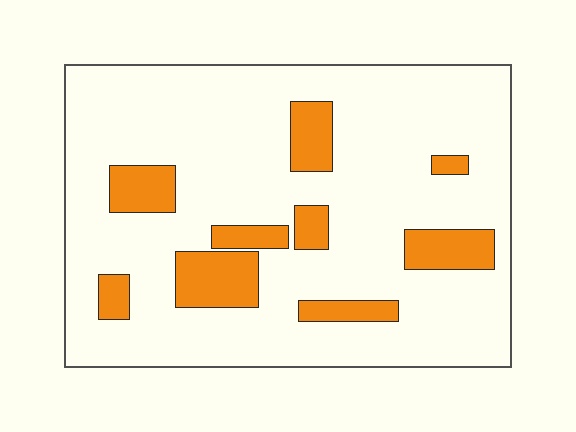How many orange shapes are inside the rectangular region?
9.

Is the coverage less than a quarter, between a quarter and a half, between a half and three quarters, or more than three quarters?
Less than a quarter.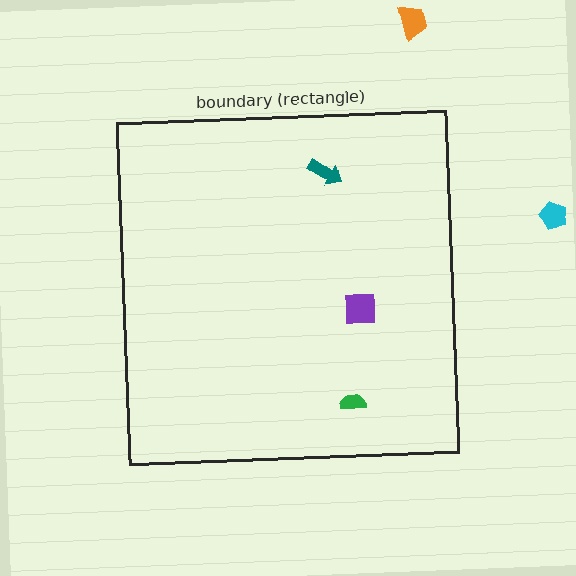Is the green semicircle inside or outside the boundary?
Inside.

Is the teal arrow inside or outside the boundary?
Inside.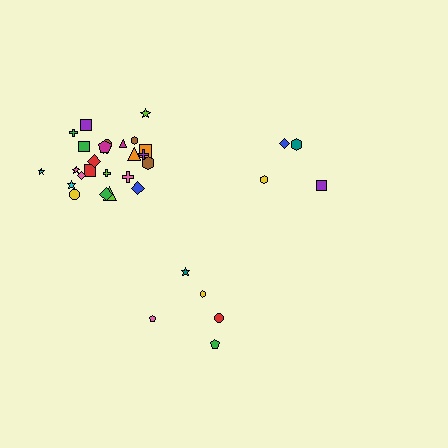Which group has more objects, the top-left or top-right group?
The top-left group.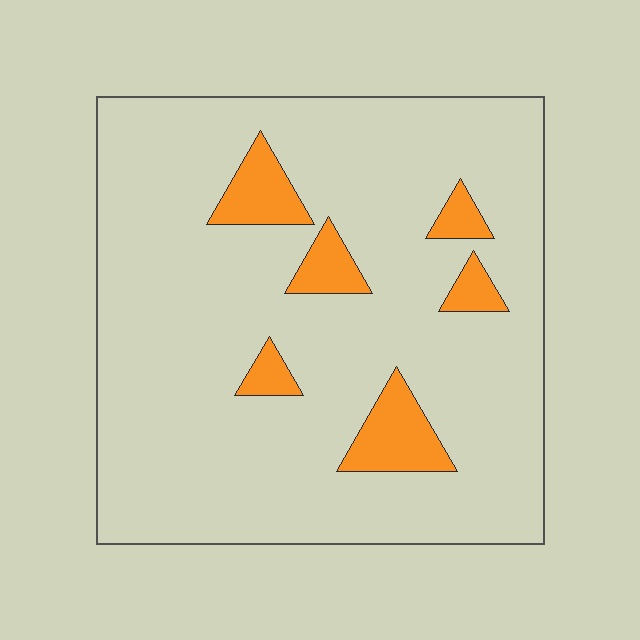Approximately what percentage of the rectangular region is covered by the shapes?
Approximately 10%.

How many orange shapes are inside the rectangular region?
6.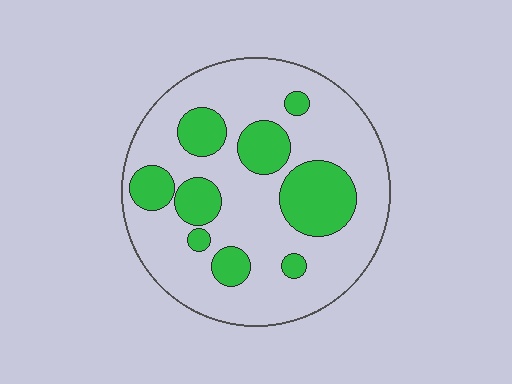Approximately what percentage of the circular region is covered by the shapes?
Approximately 25%.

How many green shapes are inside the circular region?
9.